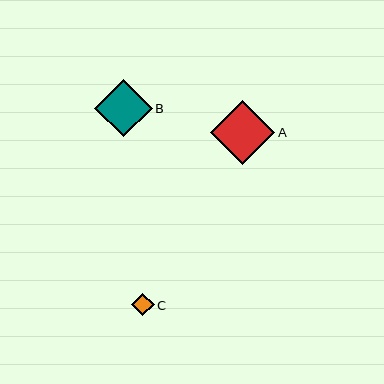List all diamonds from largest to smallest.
From largest to smallest: A, B, C.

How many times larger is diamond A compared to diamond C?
Diamond A is approximately 2.9 times the size of diamond C.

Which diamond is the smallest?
Diamond C is the smallest with a size of approximately 22 pixels.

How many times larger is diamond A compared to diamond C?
Diamond A is approximately 2.9 times the size of diamond C.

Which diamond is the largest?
Diamond A is the largest with a size of approximately 64 pixels.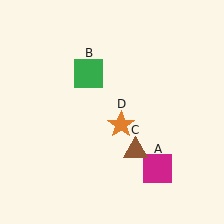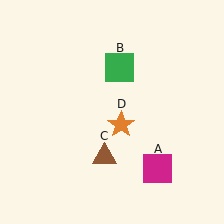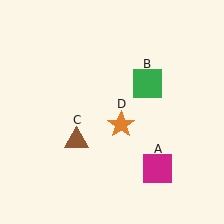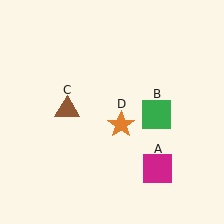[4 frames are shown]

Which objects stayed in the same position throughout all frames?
Magenta square (object A) and orange star (object D) remained stationary.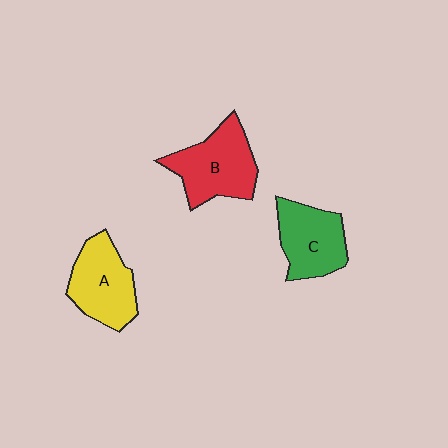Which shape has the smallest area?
Shape C (green).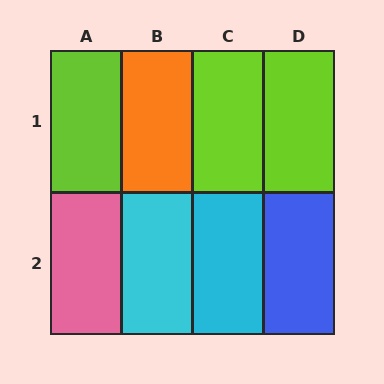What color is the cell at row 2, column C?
Cyan.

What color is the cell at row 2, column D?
Blue.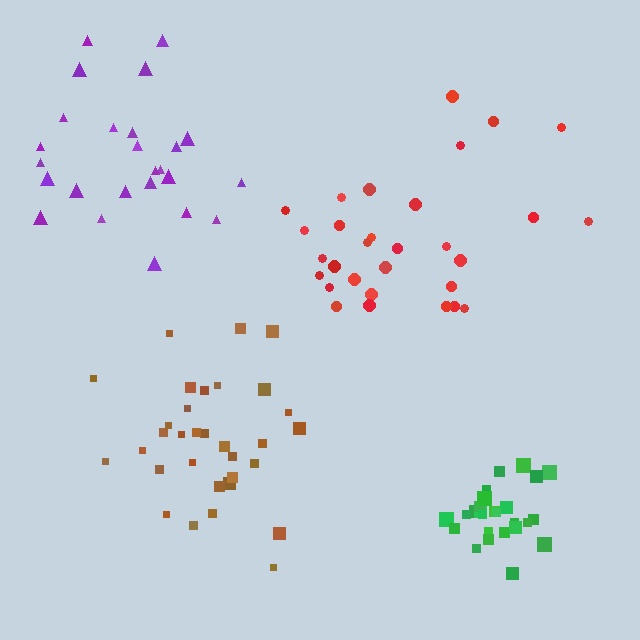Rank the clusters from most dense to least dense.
green, brown, purple, red.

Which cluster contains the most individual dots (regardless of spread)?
Brown (32).